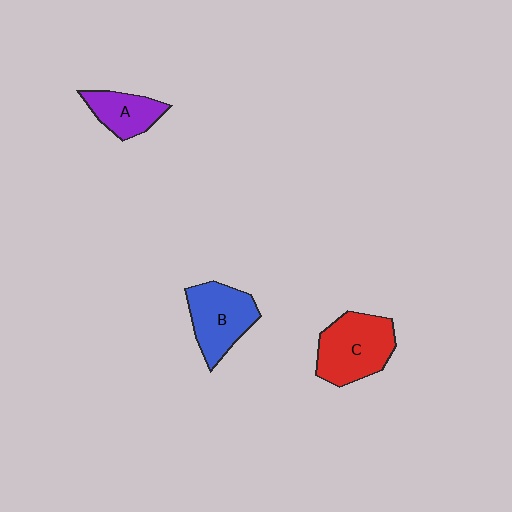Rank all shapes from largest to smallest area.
From largest to smallest: C (red), B (blue), A (purple).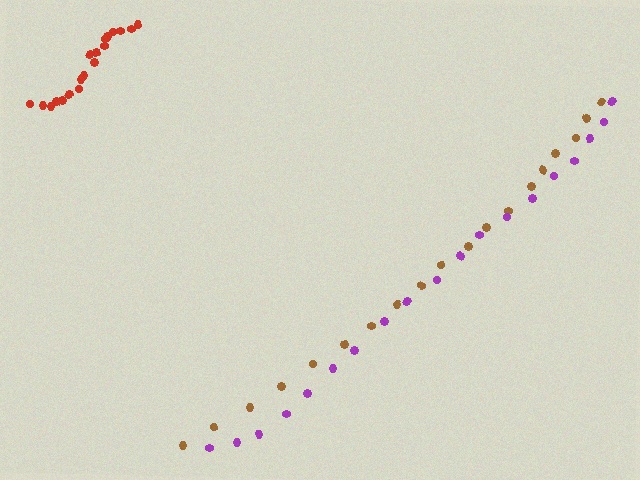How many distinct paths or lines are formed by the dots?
There are 3 distinct paths.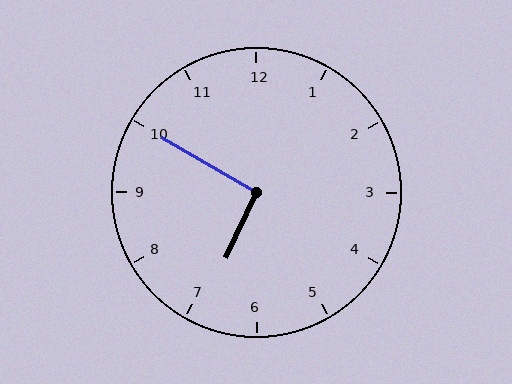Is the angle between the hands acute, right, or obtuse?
It is right.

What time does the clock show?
6:50.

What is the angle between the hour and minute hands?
Approximately 95 degrees.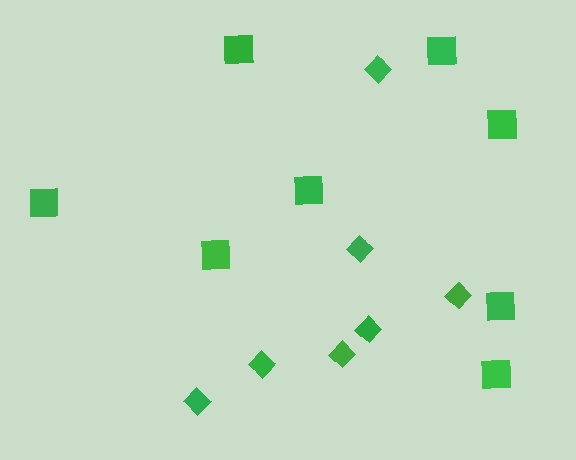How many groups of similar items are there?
There are 2 groups: one group of diamonds (7) and one group of squares (8).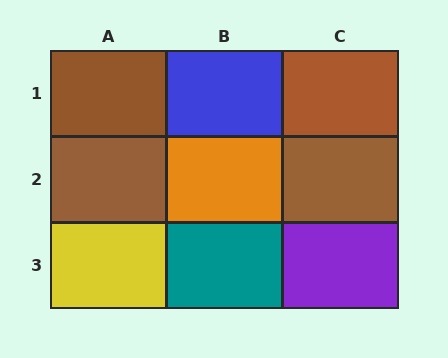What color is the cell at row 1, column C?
Brown.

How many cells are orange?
1 cell is orange.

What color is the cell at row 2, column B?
Orange.